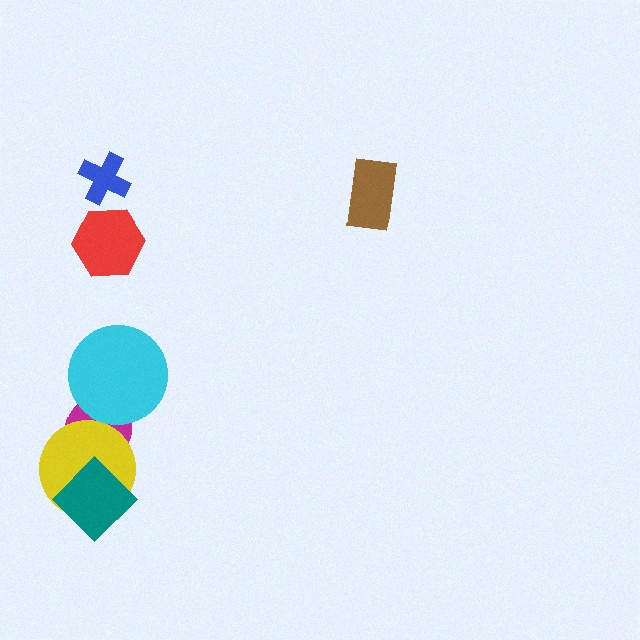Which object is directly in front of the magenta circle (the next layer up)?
The yellow circle is directly in front of the magenta circle.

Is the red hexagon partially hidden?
No, no other shape covers it.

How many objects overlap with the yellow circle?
2 objects overlap with the yellow circle.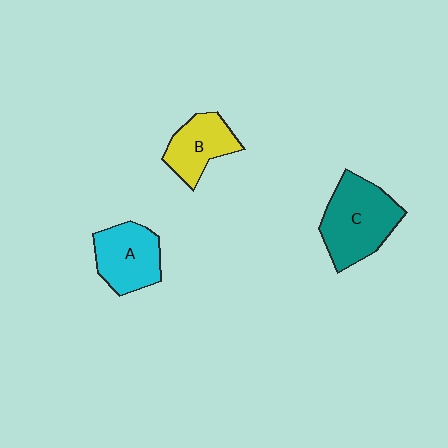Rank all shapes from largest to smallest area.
From largest to smallest: C (teal), A (cyan), B (yellow).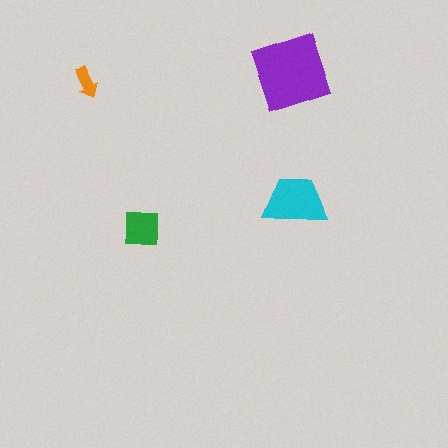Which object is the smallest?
The orange arrow.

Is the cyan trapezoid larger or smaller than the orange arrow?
Larger.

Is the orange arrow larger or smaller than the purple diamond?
Smaller.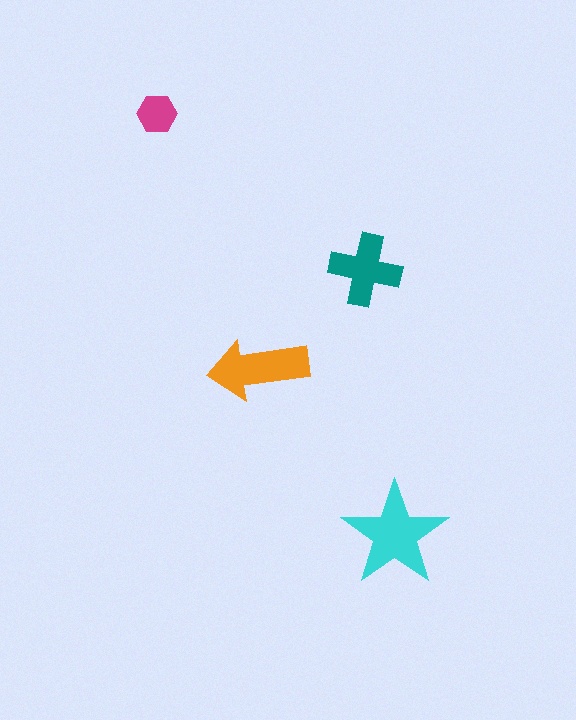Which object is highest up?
The magenta hexagon is topmost.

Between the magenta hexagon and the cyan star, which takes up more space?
The cyan star.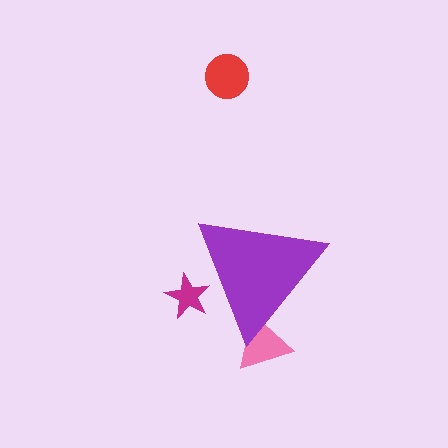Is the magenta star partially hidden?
Yes, the magenta star is partially hidden behind the purple triangle.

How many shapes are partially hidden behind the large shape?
2 shapes are partially hidden.